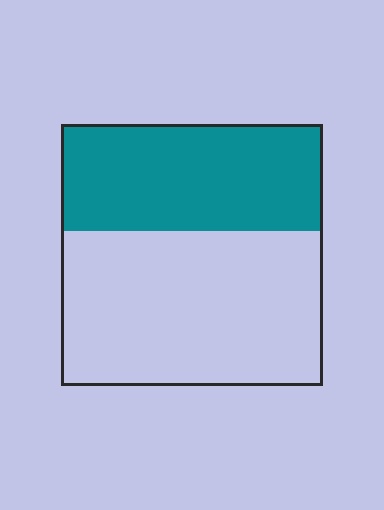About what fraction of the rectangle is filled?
About two fifths (2/5).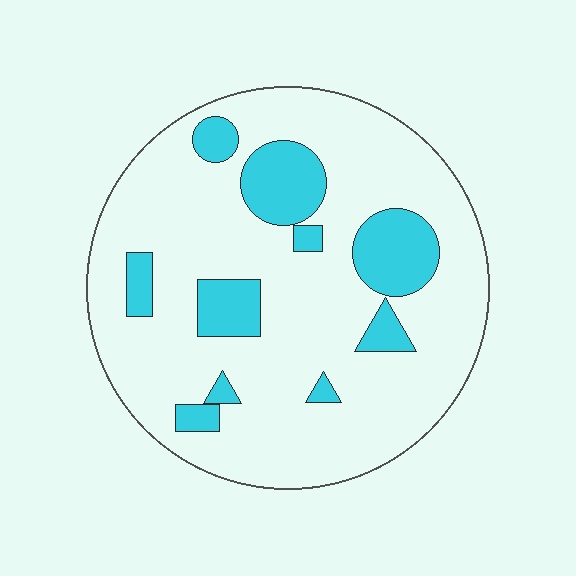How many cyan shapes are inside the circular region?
10.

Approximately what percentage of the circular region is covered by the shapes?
Approximately 20%.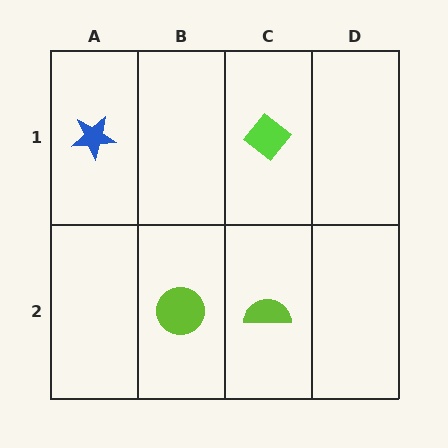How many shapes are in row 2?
2 shapes.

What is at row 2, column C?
A lime semicircle.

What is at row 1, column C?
A lime diamond.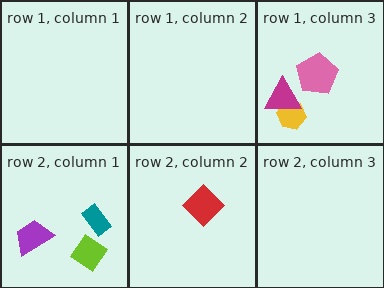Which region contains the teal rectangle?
The row 2, column 1 region.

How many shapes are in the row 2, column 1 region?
3.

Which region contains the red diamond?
The row 2, column 2 region.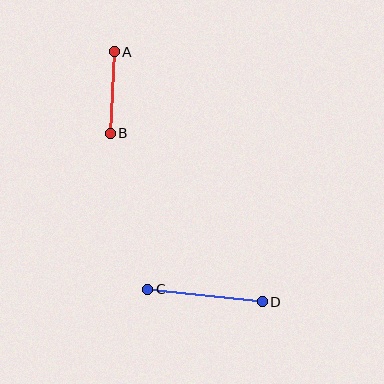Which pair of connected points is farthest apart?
Points C and D are farthest apart.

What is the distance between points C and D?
The distance is approximately 115 pixels.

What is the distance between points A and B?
The distance is approximately 81 pixels.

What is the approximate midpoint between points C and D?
The midpoint is at approximately (205, 295) pixels.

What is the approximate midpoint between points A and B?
The midpoint is at approximately (112, 93) pixels.